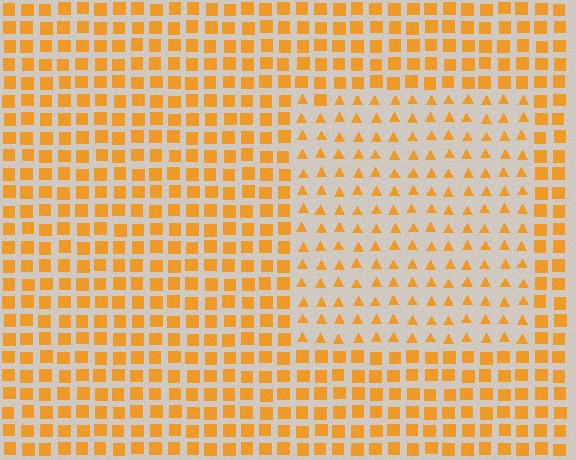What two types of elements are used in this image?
The image uses triangles inside the rectangle region and squares outside it.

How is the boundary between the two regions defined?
The boundary is defined by a change in element shape: triangles inside vs. squares outside. All elements share the same color and spacing.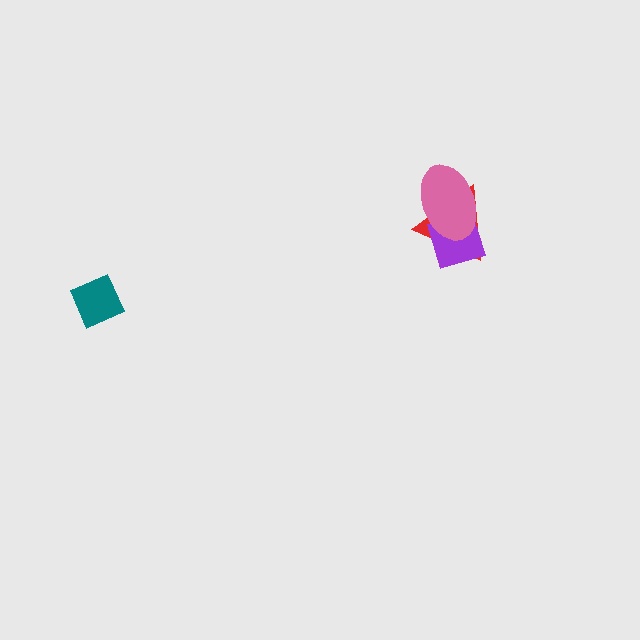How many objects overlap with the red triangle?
2 objects overlap with the red triangle.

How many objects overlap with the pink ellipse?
2 objects overlap with the pink ellipse.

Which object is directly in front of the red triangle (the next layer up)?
The purple diamond is directly in front of the red triangle.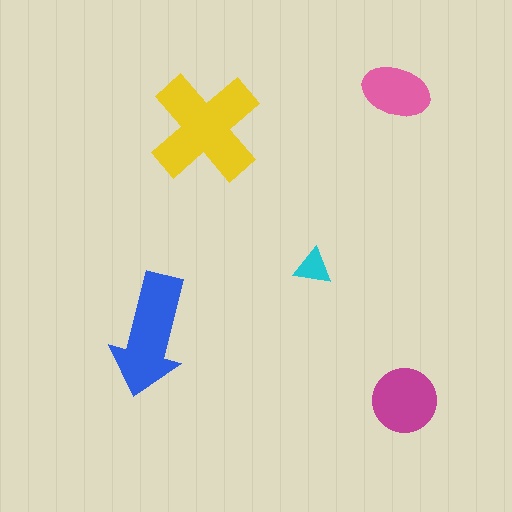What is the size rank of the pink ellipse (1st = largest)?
4th.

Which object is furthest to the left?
The blue arrow is leftmost.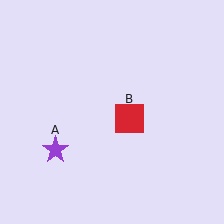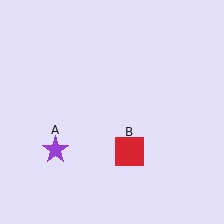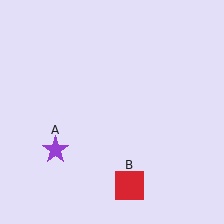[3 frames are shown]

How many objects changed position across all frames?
1 object changed position: red square (object B).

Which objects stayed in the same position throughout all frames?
Purple star (object A) remained stationary.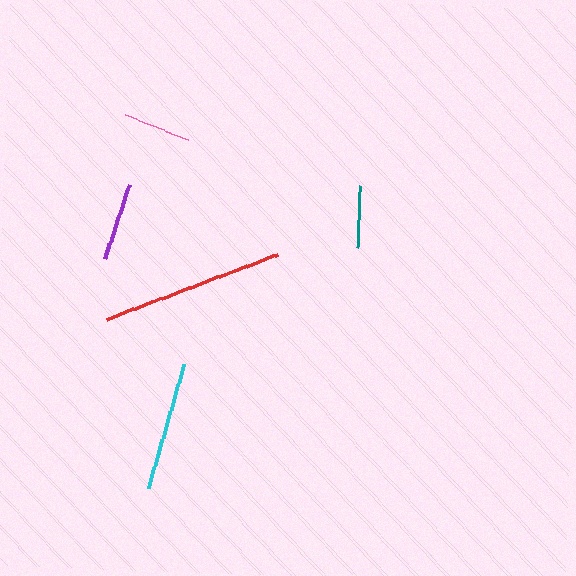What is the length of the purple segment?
The purple segment is approximately 78 pixels long.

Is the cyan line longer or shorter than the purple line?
The cyan line is longer than the purple line.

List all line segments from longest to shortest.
From longest to shortest: red, cyan, purple, pink, teal.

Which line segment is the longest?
The red line is the longest at approximately 183 pixels.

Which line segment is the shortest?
The teal line is the shortest at approximately 62 pixels.